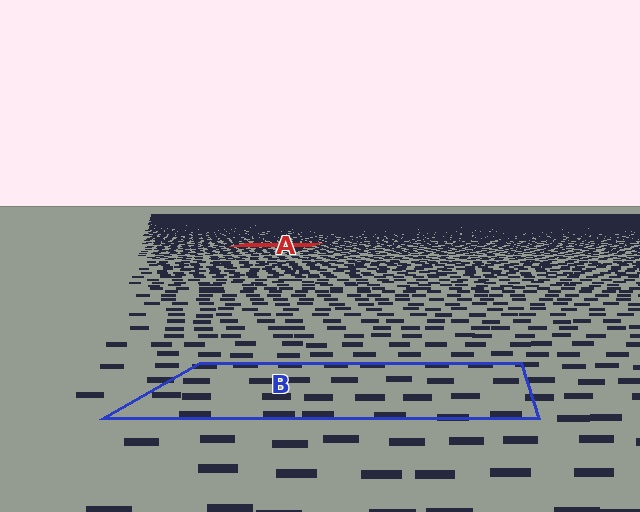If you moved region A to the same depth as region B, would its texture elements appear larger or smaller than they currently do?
They would appear larger. At a closer depth, the same texture elements are projected at a bigger on-screen size.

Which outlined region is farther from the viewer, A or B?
Region A is farther from the viewer — the texture elements inside it appear smaller and more densely packed.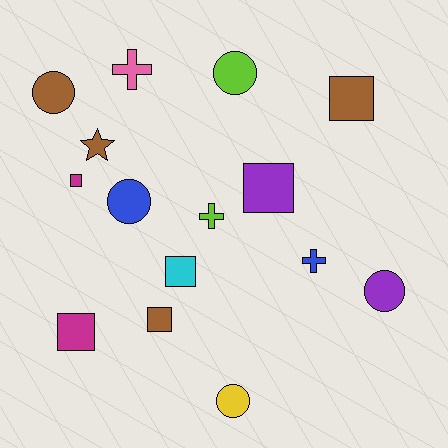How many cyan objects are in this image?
There is 1 cyan object.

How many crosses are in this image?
There are 3 crosses.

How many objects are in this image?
There are 15 objects.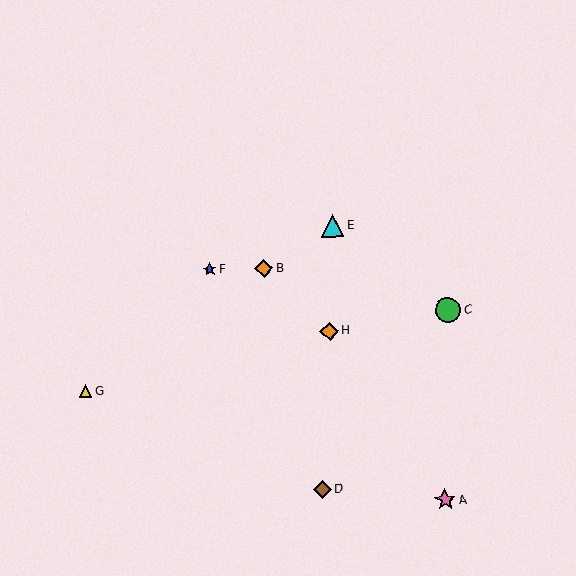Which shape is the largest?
The green circle (labeled C) is the largest.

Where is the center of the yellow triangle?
The center of the yellow triangle is at (86, 391).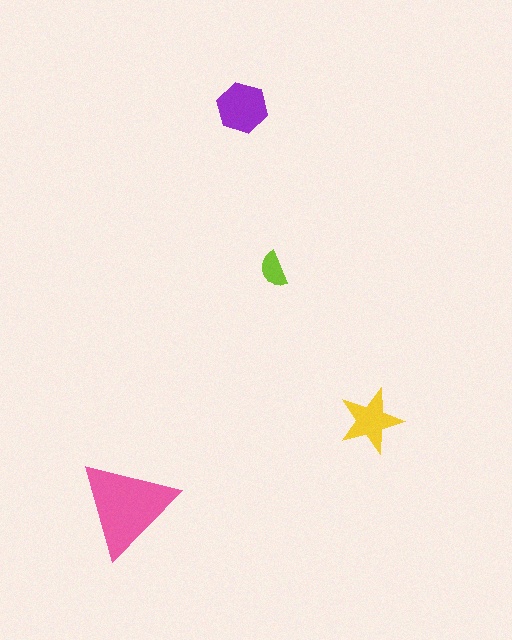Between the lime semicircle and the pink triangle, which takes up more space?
The pink triangle.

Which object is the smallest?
The lime semicircle.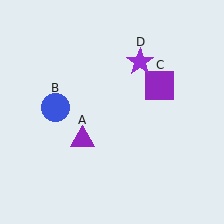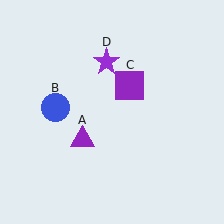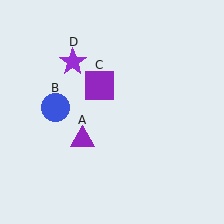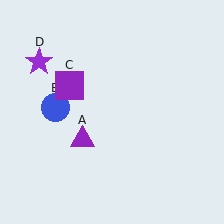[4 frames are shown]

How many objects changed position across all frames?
2 objects changed position: purple square (object C), purple star (object D).